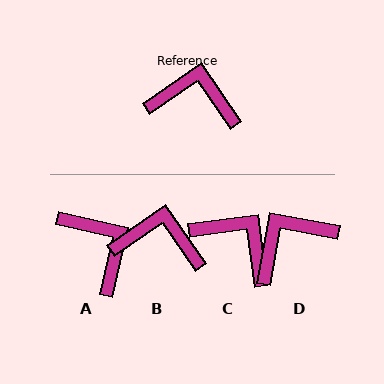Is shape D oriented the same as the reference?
No, it is off by about 45 degrees.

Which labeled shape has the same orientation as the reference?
B.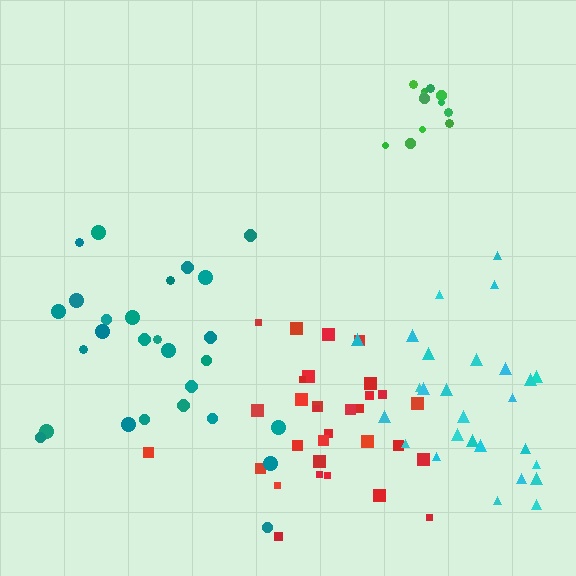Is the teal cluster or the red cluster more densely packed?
Red.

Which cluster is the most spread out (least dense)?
Teal.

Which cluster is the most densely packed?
Green.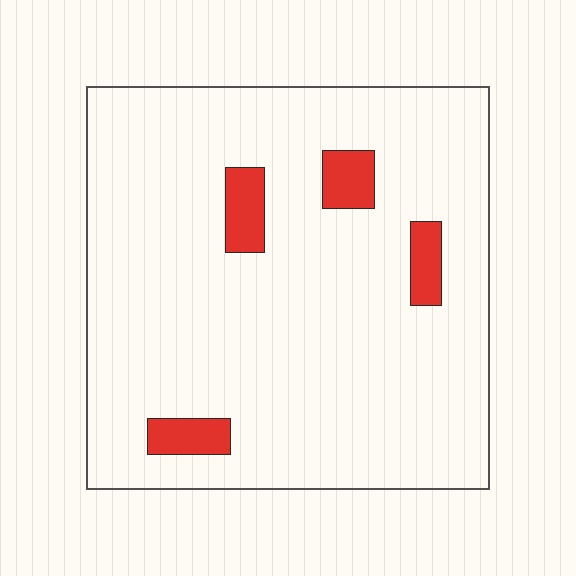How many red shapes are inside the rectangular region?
4.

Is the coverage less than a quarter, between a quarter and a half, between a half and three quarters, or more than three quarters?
Less than a quarter.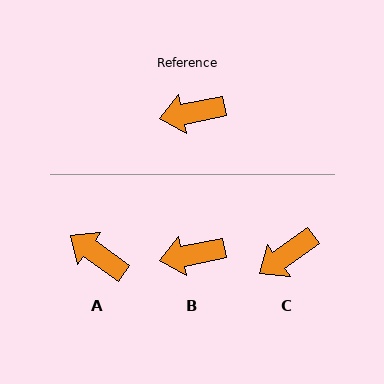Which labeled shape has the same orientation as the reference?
B.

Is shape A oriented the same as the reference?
No, it is off by about 47 degrees.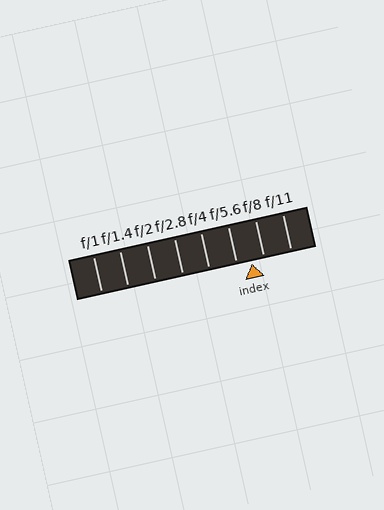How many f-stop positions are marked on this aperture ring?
There are 8 f-stop positions marked.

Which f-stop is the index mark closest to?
The index mark is closest to f/8.